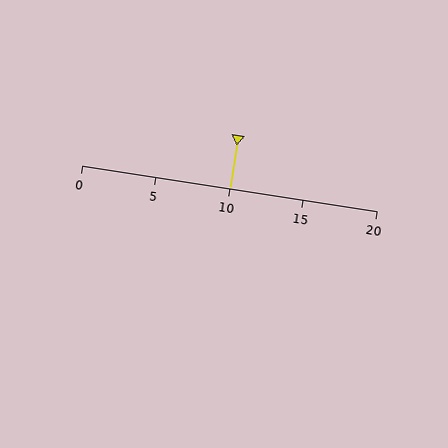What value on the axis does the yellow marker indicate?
The marker indicates approximately 10.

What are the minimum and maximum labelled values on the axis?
The axis runs from 0 to 20.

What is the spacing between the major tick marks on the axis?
The major ticks are spaced 5 apart.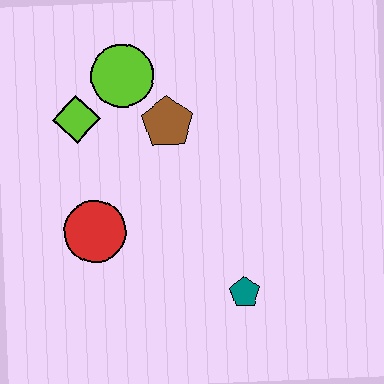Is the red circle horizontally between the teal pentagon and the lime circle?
No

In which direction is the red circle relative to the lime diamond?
The red circle is below the lime diamond.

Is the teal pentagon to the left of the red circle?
No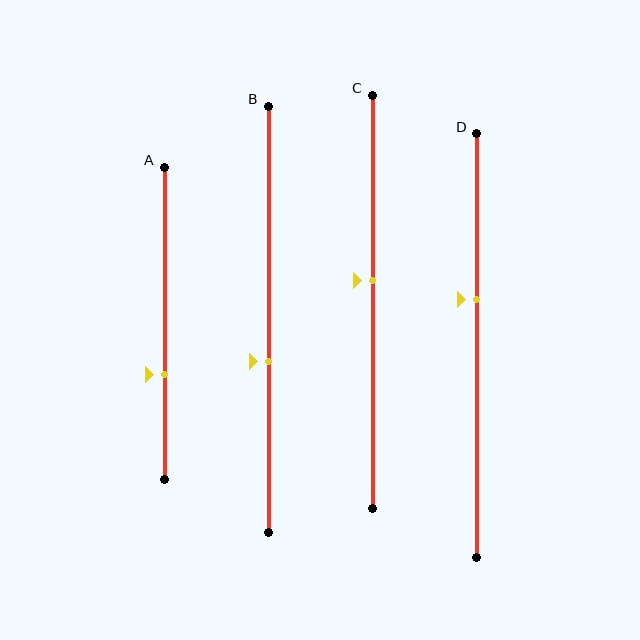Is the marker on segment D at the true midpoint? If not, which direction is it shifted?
No, the marker on segment D is shifted upward by about 11% of the segment length.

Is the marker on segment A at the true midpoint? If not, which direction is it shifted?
No, the marker on segment A is shifted downward by about 16% of the segment length.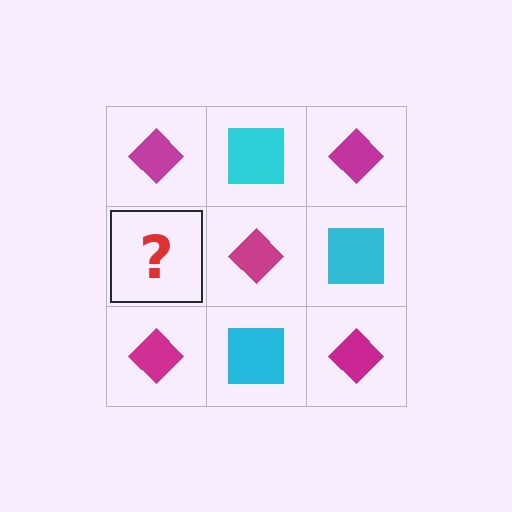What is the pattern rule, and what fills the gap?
The rule is that it alternates magenta diamond and cyan square in a checkerboard pattern. The gap should be filled with a cyan square.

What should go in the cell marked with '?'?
The missing cell should contain a cyan square.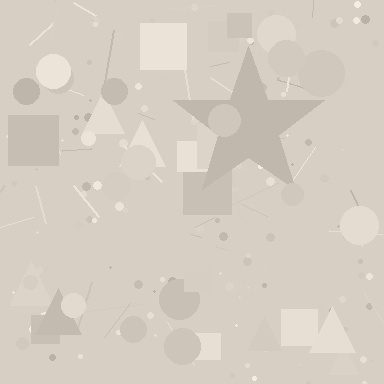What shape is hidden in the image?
A star is hidden in the image.